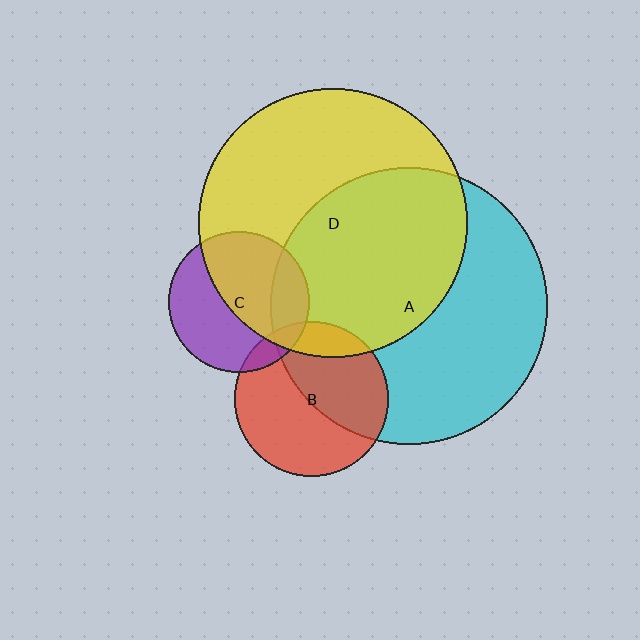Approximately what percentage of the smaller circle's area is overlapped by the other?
Approximately 55%.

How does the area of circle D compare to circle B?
Approximately 3.0 times.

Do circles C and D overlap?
Yes.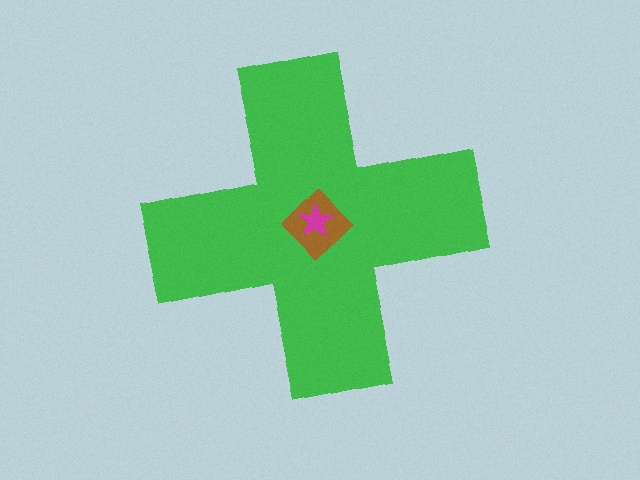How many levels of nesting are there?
3.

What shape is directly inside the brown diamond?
The magenta star.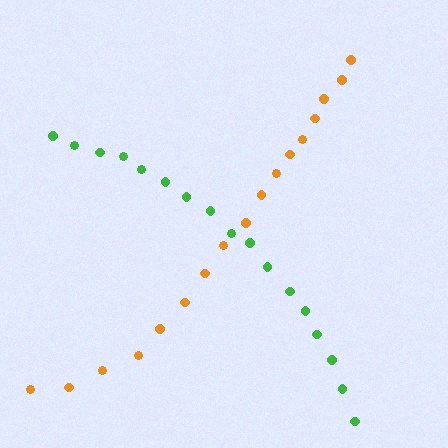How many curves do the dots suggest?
There are 2 distinct paths.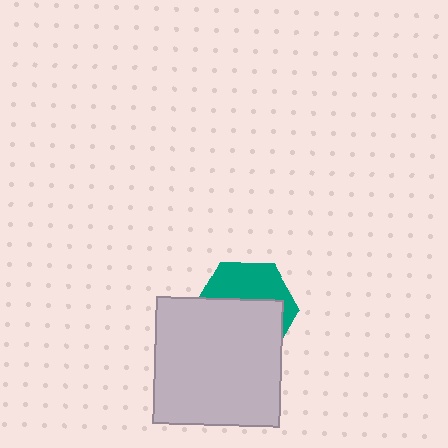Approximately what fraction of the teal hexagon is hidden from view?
Roughly 60% of the teal hexagon is hidden behind the light gray square.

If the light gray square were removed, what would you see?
You would see the complete teal hexagon.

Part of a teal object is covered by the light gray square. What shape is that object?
It is a hexagon.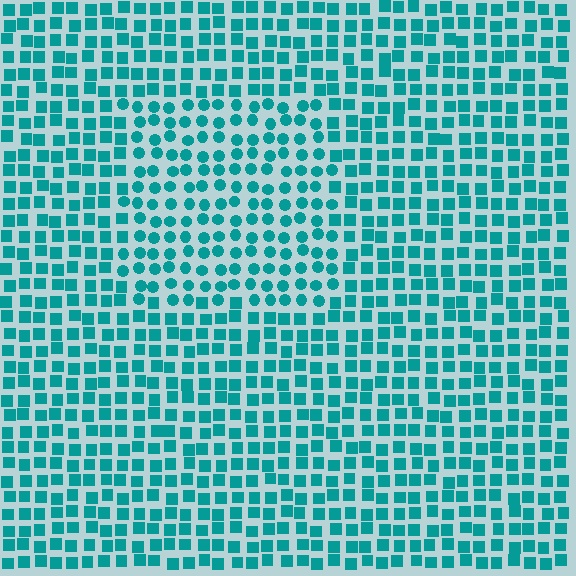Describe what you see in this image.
The image is filled with small teal elements arranged in a uniform grid. A rectangle-shaped region contains circles, while the surrounding area contains squares. The boundary is defined purely by the change in element shape.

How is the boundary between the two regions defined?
The boundary is defined by a change in element shape: circles inside vs. squares outside. All elements share the same color and spacing.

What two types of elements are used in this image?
The image uses circles inside the rectangle region and squares outside it.